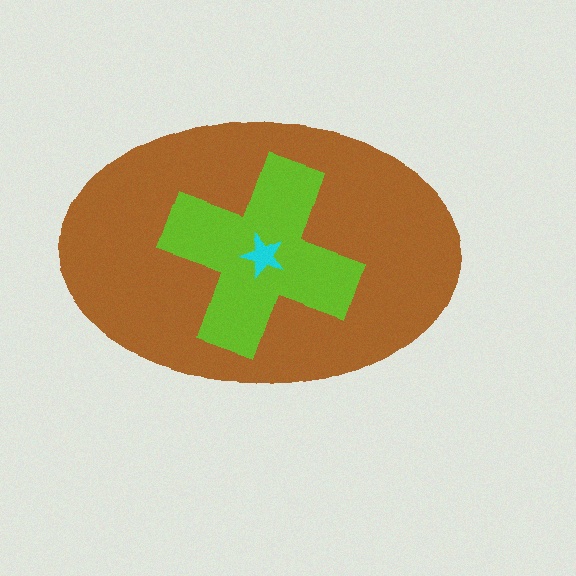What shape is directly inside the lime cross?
The cyan star.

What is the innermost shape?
The cyan star.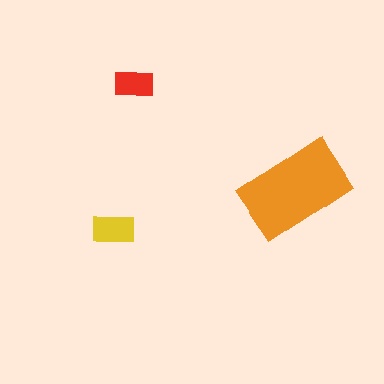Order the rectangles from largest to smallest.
the orange one, the yellow one, the red one.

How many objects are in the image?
There are 3 objects in the image.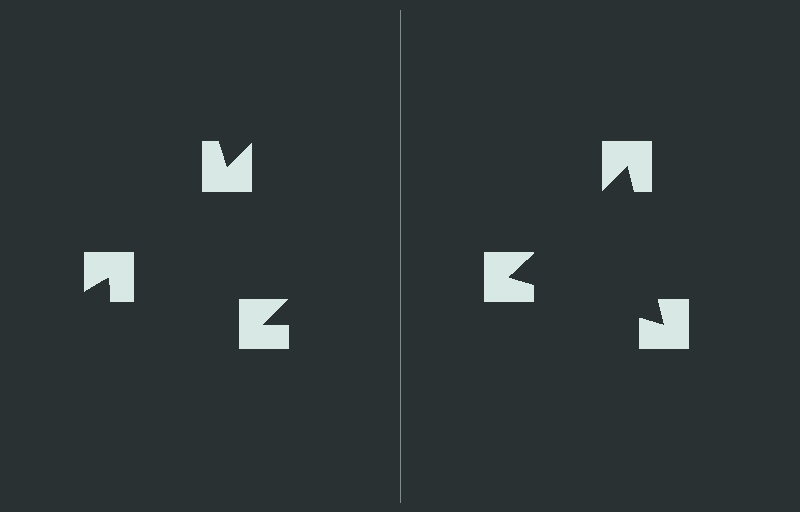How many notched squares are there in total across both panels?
6 — 3 on each side.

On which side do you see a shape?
An illusory triangle appears on the right side. On the left side the wedge cuts are rotated, so no coherent shape forms.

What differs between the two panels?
The notched squares are positioned identically on both sides; only the wedge orientations differ. On the right they align to a triangle; on the left they are misaligned.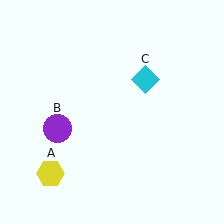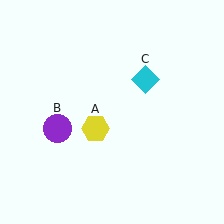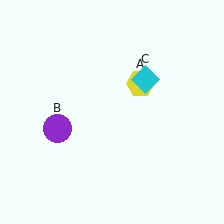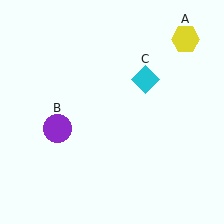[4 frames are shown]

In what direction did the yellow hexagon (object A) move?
The yellow hexagon (object A) moved up and to the right.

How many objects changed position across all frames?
1 object changed position: yellow hexagon (object A).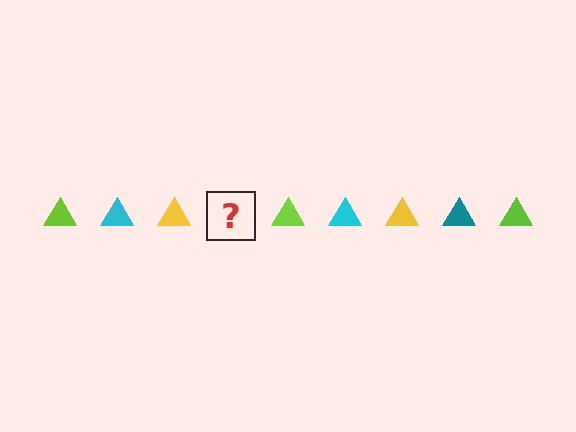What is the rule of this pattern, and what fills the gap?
The rule is that the pattern cycles through lime, cyan, yellow, teal triangles. The gap should be filled with a teal triangle.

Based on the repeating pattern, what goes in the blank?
The blank should be a teal triangle.